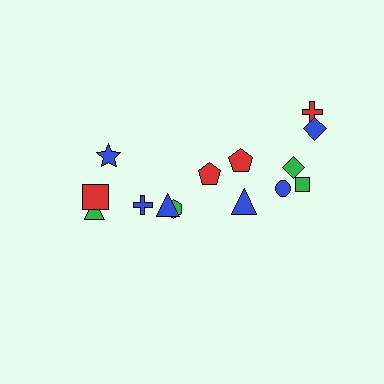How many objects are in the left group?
There are 6 objects.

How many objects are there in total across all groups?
There are 14 objects.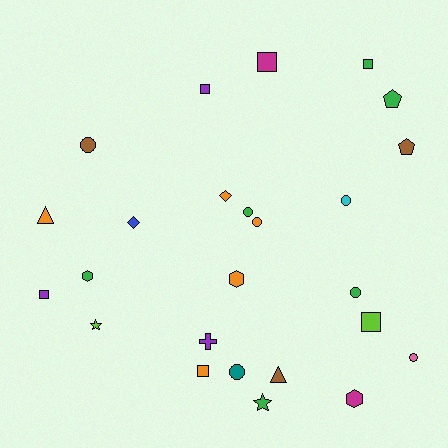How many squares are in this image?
There are 6 squares.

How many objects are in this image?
There are 25 objects.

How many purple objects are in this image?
There are 3 purple objects.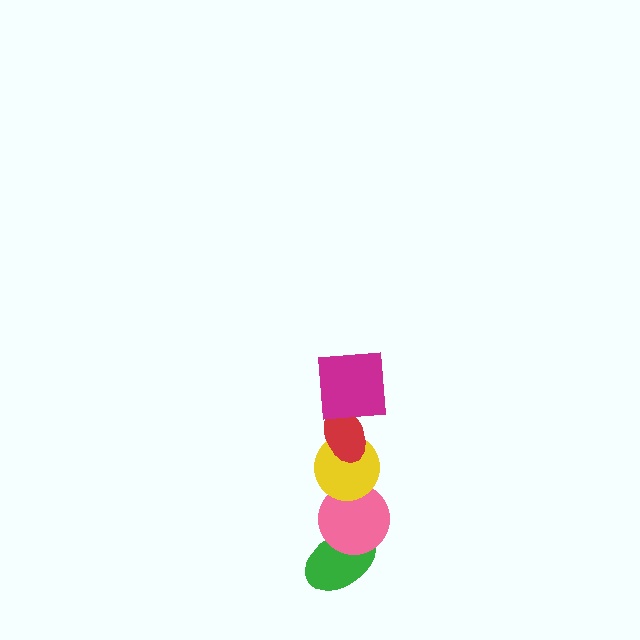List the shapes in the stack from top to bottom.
From top to bottom: the magenta square, the red ellipse, the yellow circle, the pink circle, the green ellipse.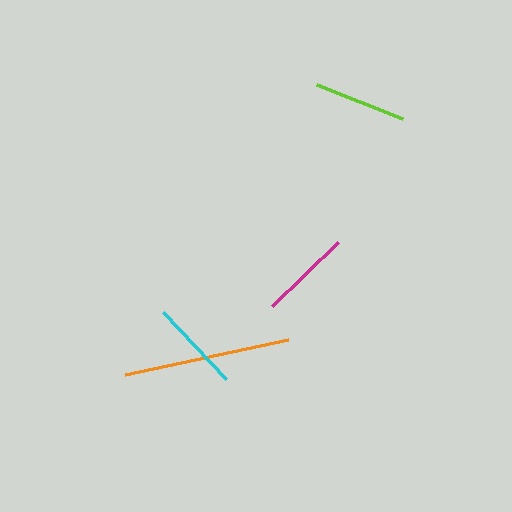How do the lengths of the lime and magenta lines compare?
The lime and magenta lines are approximately the same length.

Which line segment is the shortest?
The cyan line is the shortest at approximately 92 pixels.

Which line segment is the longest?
The orange line is the longest at approximately 167 pixels.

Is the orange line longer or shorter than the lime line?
The orange line is longer than the lime line.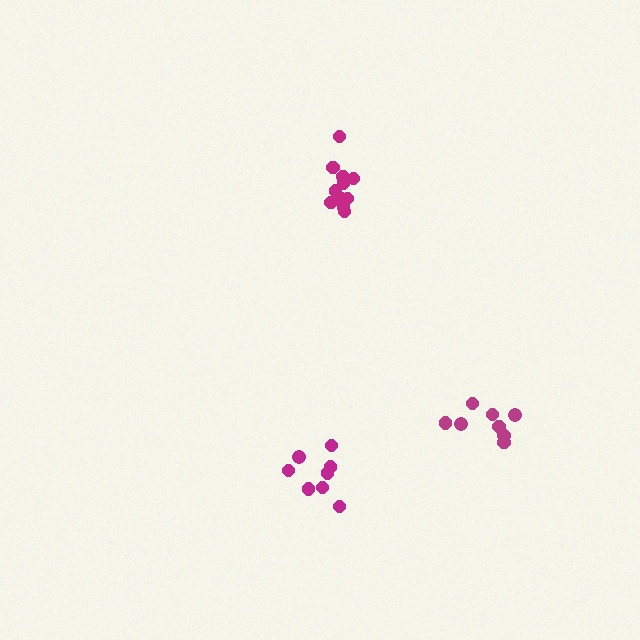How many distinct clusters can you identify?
There are 3 distinct clusters.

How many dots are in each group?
Group 1: 11 dots, Group 2: 8 dots, Group 3: 8 dots (27 total).